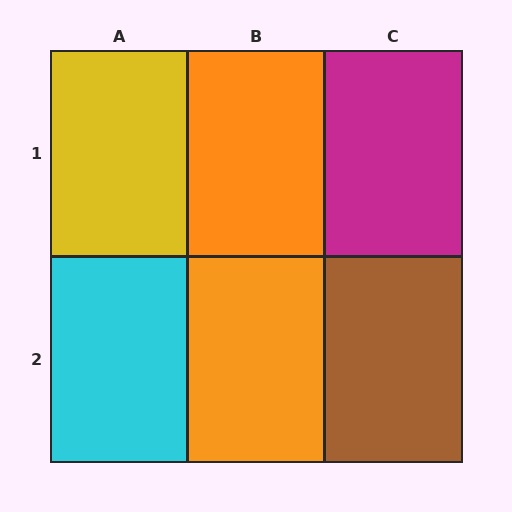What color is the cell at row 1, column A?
Yellow.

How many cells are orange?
2 cells are orange.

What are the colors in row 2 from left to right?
Cyan, orange, brown.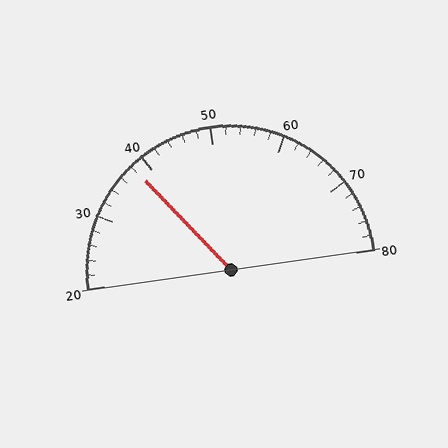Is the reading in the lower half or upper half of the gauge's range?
The reading is in the lower half of the range (20 to 80).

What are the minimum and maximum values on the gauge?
The gauge ranges from 20 to 80.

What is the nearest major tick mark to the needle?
The nearest major tick mark is 40.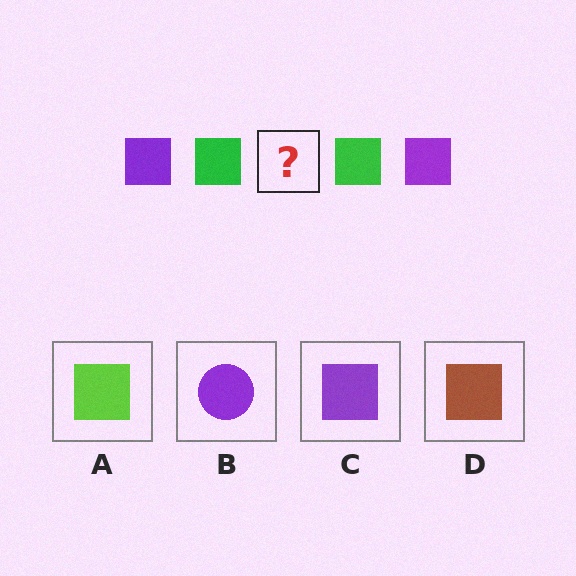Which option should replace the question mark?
Option C.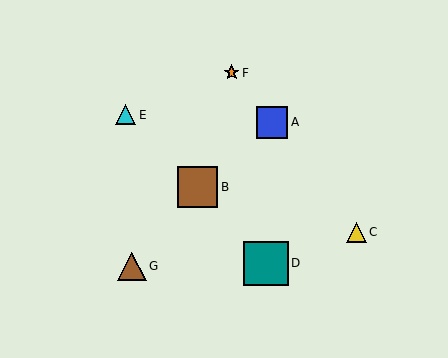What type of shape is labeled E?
Shape E is a cyan triangle.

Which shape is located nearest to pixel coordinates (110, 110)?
The cyan triangle (labeled E) at (125, 115) is nearest to that location.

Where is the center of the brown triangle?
The center of the brown triangle is at (132, 266).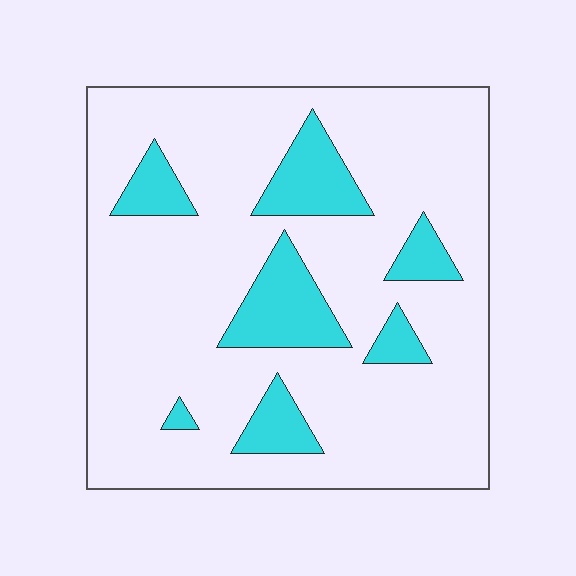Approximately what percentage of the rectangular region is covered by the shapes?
Approximately 15%.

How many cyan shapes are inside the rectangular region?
7.